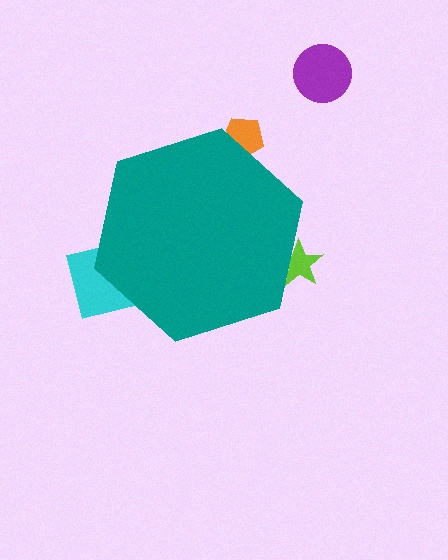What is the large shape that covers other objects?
A teal hexagon.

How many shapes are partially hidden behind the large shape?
3 shapes are partially hidden.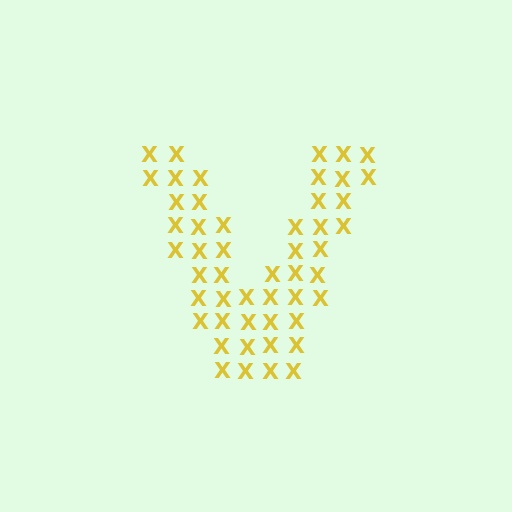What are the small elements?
The small elements are letter X's.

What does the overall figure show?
The overall figure shows the letter V.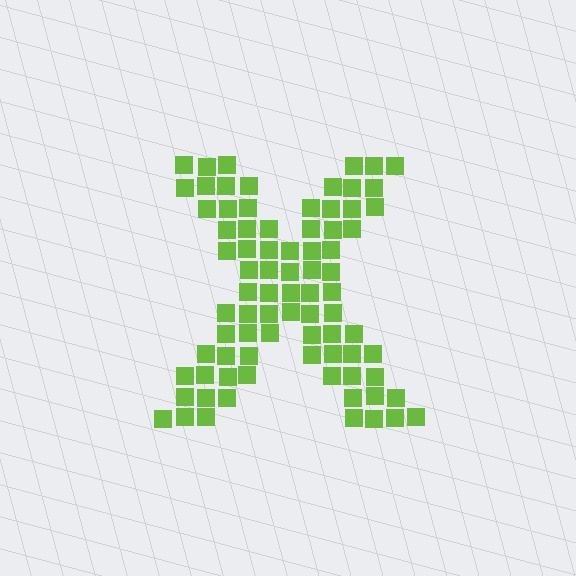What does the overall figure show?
The overall figure shows the letter X.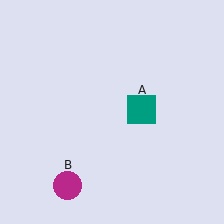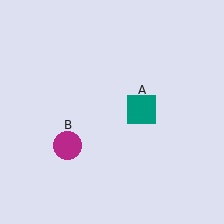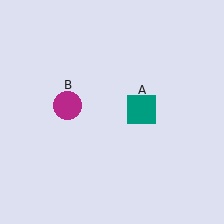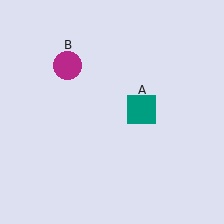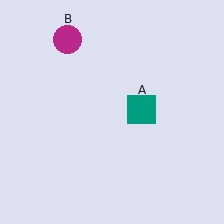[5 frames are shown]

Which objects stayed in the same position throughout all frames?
Teal square (object A) remained stationary.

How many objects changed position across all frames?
1 object changed position: magenta circle (object B).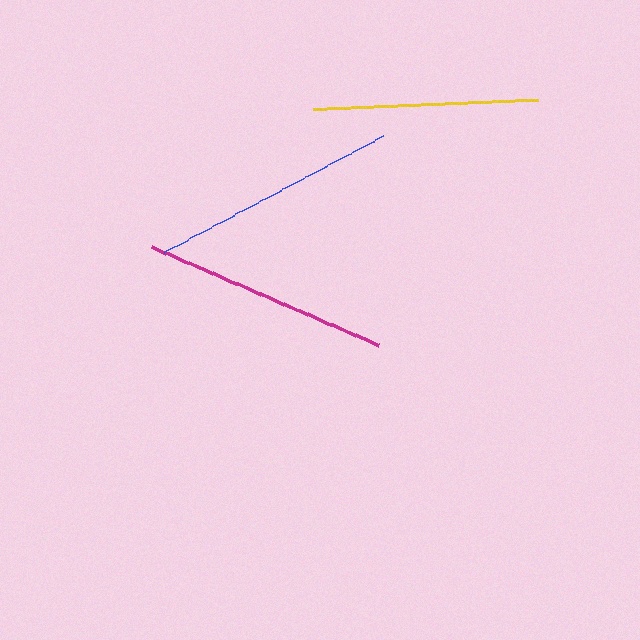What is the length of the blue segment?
The blue segment is approximately 248 pixels long.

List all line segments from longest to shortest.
From longest to shortest: magenta, blue, yellow.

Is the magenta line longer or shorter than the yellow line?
The magenta line is longer than the yellow line.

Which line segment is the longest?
The magenta line is the longest at approximately 248 pixels.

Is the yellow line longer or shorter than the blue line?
The blue line is longer than the yellow line.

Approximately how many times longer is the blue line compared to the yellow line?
The blue line is approximately 1.1 times the length of the yellow line.